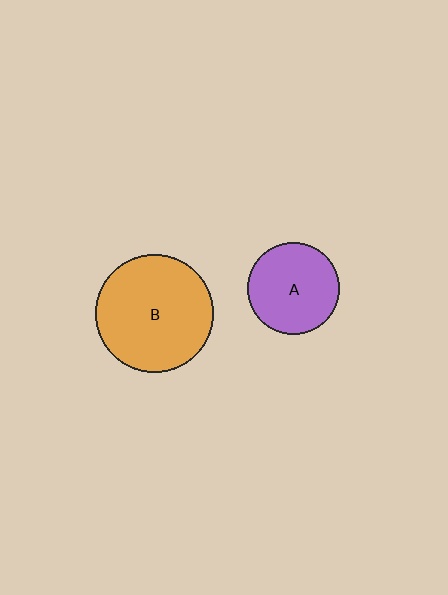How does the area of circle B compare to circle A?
Approximately 1.6 times.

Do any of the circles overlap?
No, none of the circles overlap.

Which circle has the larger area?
Circle B (orange).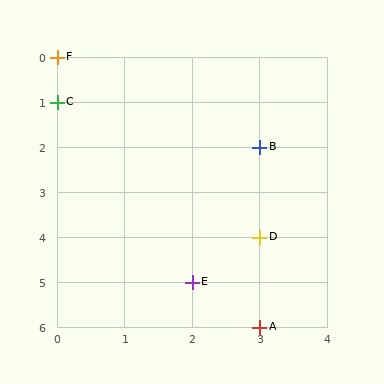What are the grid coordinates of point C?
Point C is at grid coordinates (0, 1).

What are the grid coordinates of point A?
Point A is at grid coordinates (3, 6).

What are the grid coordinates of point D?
Point D is at grid coordinates (3, 4).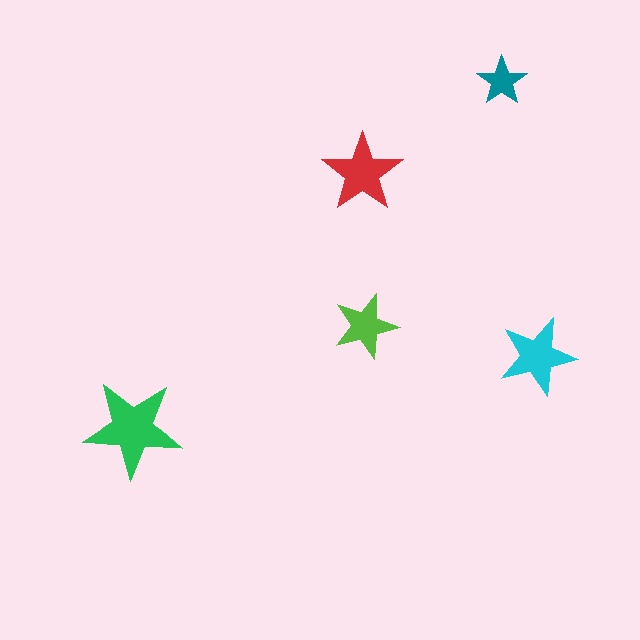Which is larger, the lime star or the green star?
The green one.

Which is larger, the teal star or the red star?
The red one.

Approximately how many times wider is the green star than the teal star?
About 2 times wider.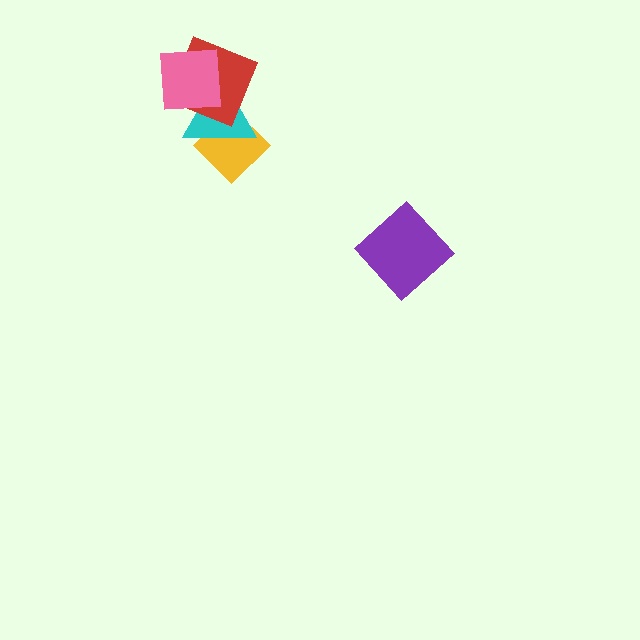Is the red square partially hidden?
Yes, it is partially covered by another shape.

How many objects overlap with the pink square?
2 objects overlap with the pink square.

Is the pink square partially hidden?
No, no other shape covers it.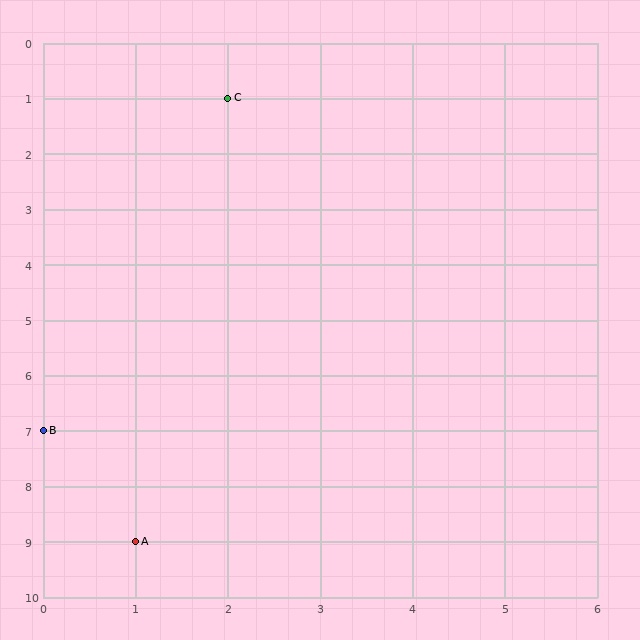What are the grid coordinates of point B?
Point B is at grid coordinates (0, 7).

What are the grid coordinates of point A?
Point A is at grid coordinates (1, 9).